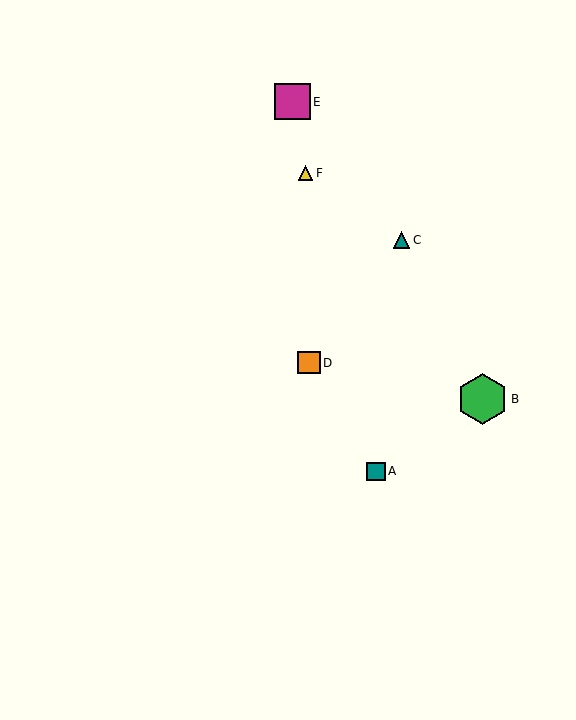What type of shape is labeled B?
Shape B is a green hexagon.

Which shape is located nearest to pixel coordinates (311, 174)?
The yellow triangle (labeled F) at (305, 173) is nearest to that location.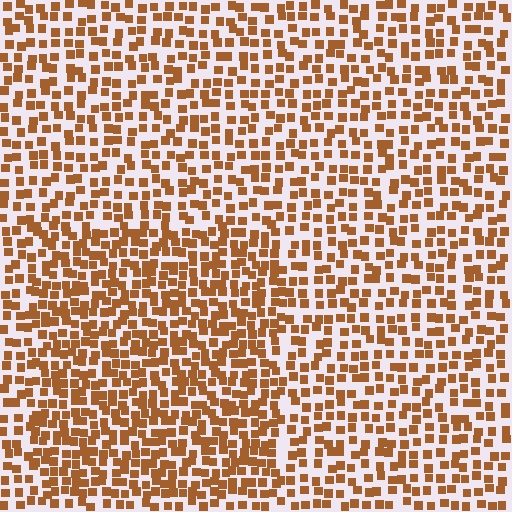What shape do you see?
I see a rectangle.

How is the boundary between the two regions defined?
The boundary is defined by a change in element density (approximately 1.6x ratio). All elements are the same color, size, and shape.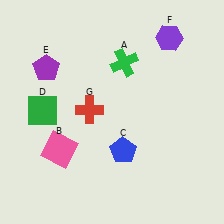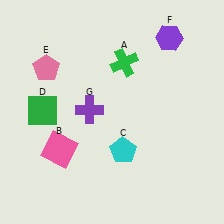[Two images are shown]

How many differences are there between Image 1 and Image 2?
There are 3 differences between the two images.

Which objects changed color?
C changed from blue to cyan. E changed from purple to pink. G changed from red to purple.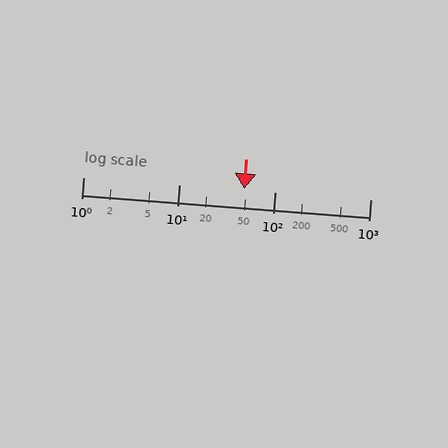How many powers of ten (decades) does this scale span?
The scale spans 3 decades, from 1 to 1000.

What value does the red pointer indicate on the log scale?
The pointer indicates approximately 48.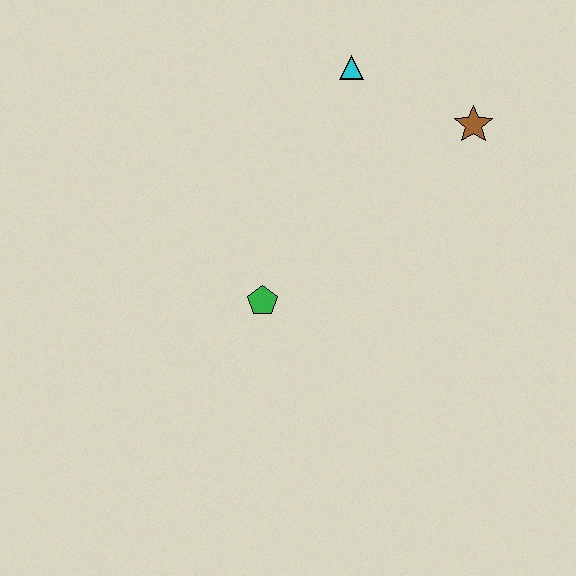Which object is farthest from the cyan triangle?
The green pentagon is farthest from the cyan triangle.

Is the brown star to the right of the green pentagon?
Yes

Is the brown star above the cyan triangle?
No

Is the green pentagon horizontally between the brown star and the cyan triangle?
No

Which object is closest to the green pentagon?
The cyan triangle is closest to the green pentagon.